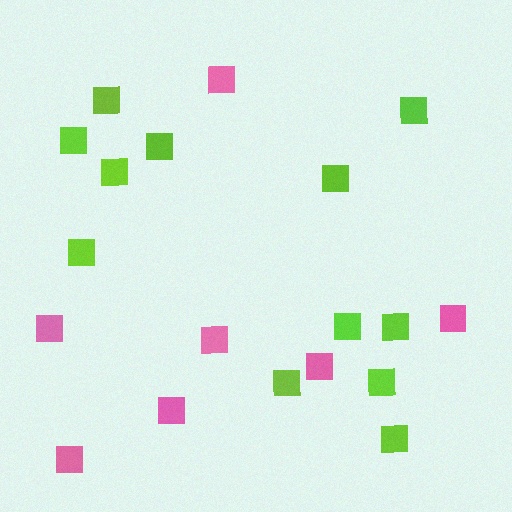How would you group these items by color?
There are 2 groups: one group of lime squares (12) and one group of pink squares (7).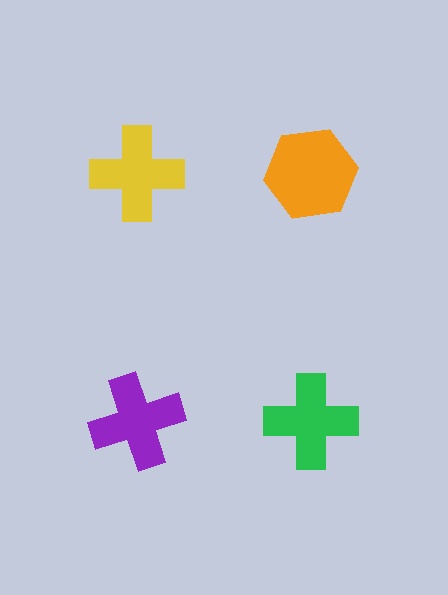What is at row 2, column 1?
A purple cross.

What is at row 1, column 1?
A yellow cross.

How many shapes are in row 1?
2 shapes.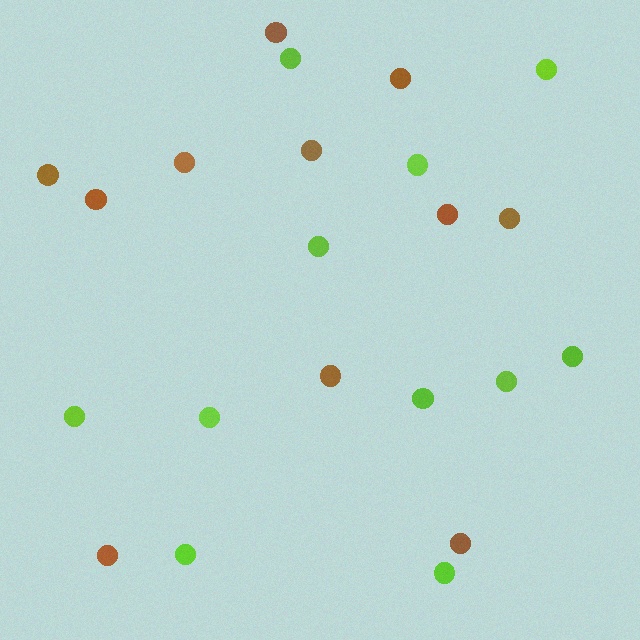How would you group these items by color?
There are 2 groups: one group of brown circles (11) and one group of lime circles (11).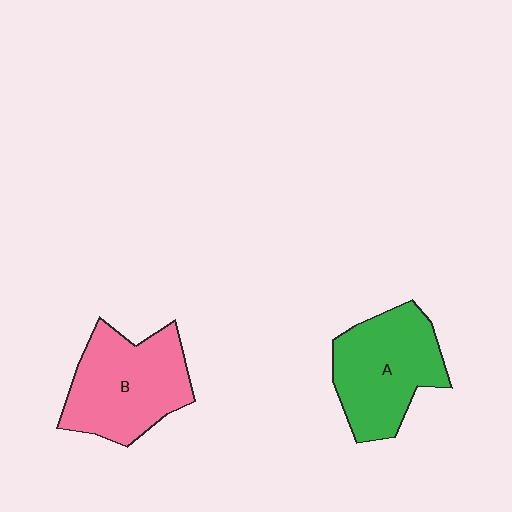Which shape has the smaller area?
Shape A (green).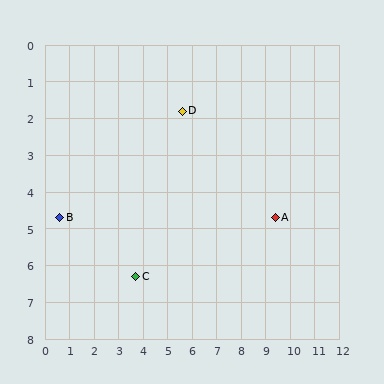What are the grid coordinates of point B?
Point B is at approximately (0.6, 4.7).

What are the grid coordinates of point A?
Point A is at approximately (9.4, 4.7).